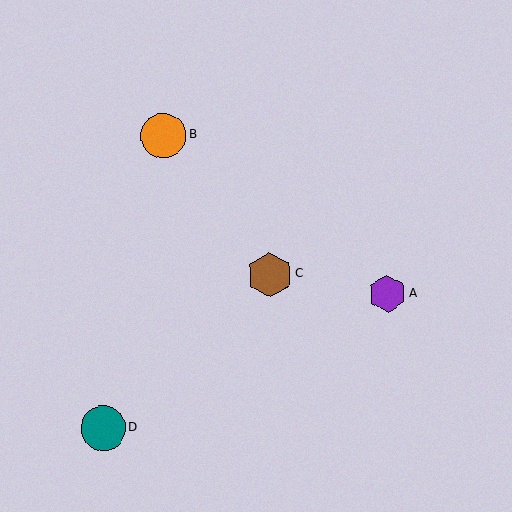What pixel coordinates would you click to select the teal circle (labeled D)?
Click at (103, 428) to select the teal circle D.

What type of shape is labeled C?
Shape C is a brown hexagon.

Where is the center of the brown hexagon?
The center of the brown hexagon is at (270, 275).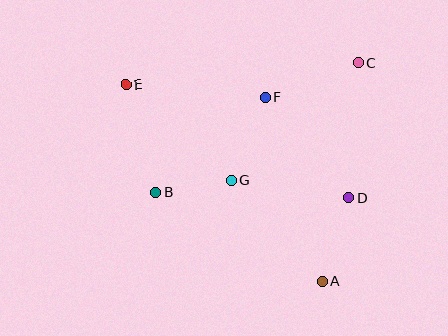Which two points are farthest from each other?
Points A and E are farthest from each other.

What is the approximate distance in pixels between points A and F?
The distance between A and F is approximately 193 pixels.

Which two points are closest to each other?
Points B and G are closest to each other.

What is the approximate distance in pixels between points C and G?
The distance between C and G is approximately 173 pixels.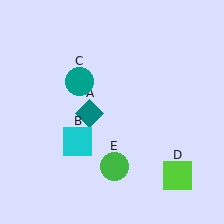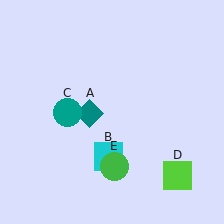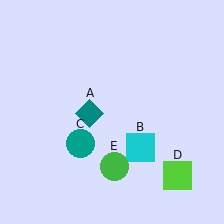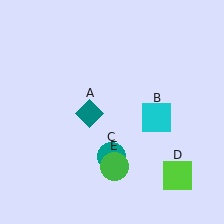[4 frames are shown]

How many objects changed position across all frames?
2 objects changed position: cyan square (object B), teal circle (object C).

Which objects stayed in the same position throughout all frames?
Teal diamond (object A) and lime square (object D) and green circle (object E) remained stationary.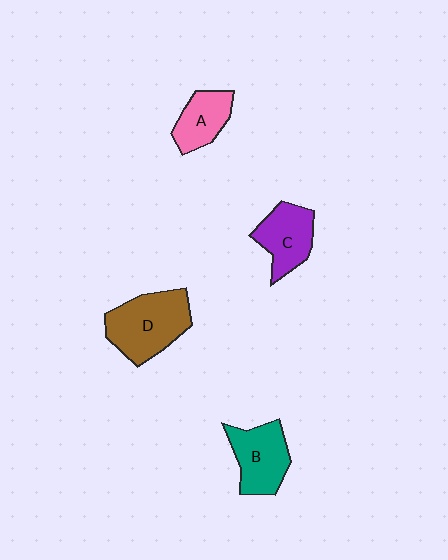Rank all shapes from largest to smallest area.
From largest to smallest: D (brown), B (teal), C (purple), A (pink).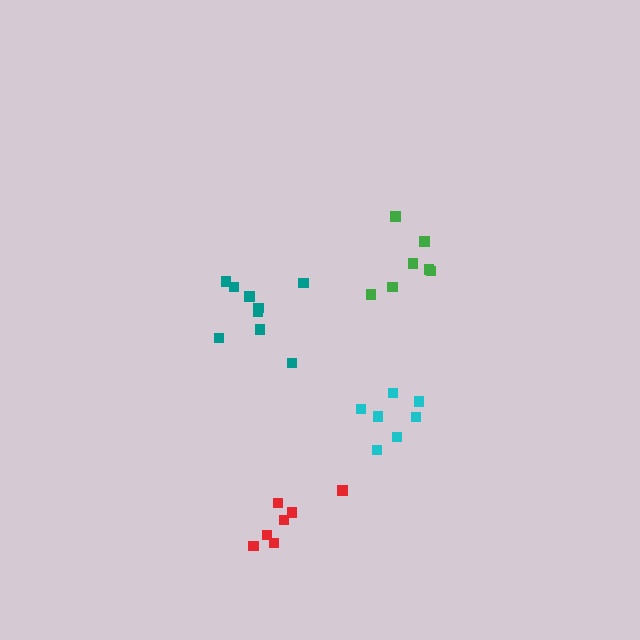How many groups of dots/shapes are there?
There are 4 groups.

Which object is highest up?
The green cluster is topmost.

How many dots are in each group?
Group 1: 7 dots, Group 2: 9 dots, Group 3: 7 dots, Group 4: 7 dots (30 total).